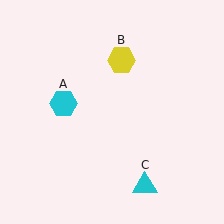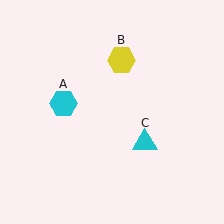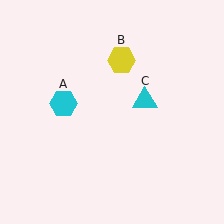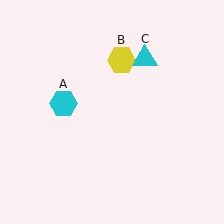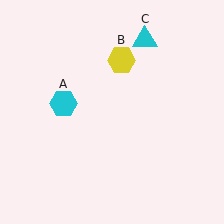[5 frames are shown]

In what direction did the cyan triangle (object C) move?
The cyan triangle (object C) moved up.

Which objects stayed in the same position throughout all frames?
Cyan hexagon (object A) and yellow hexagon (object B) remained stationary.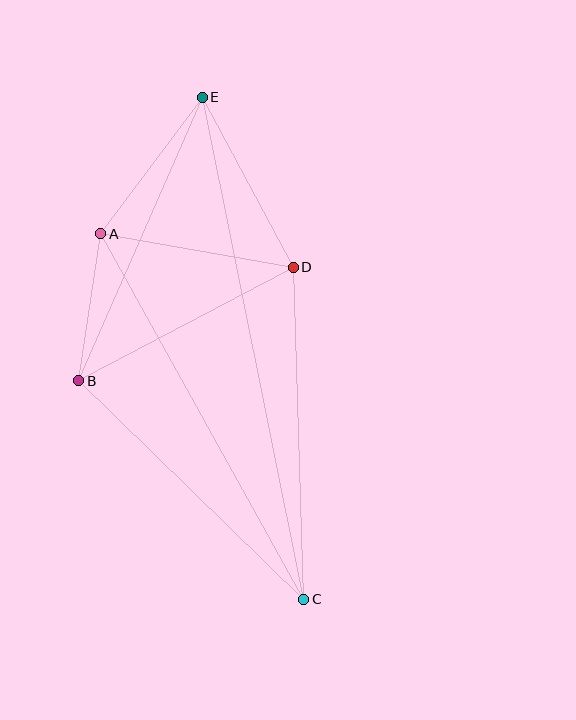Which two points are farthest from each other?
Points C and E are farthest from each other.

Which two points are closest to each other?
Points A and B are closest to each other.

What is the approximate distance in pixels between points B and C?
The distance between B and C is approximately 314 pixels.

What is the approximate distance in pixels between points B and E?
The distance between B and E is approximately 309 pixels.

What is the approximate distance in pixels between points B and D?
The distance between B and D is approximately 243 pixels.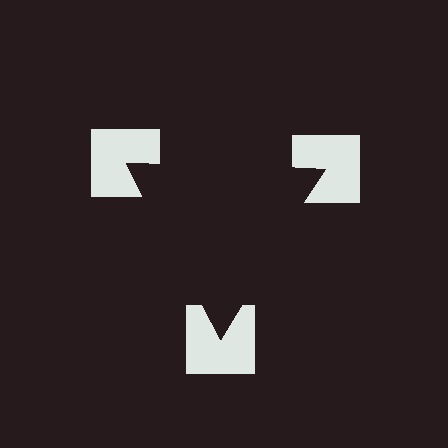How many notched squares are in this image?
There are 3 — one at each vertex of the illusory triangle.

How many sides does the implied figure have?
3 sides.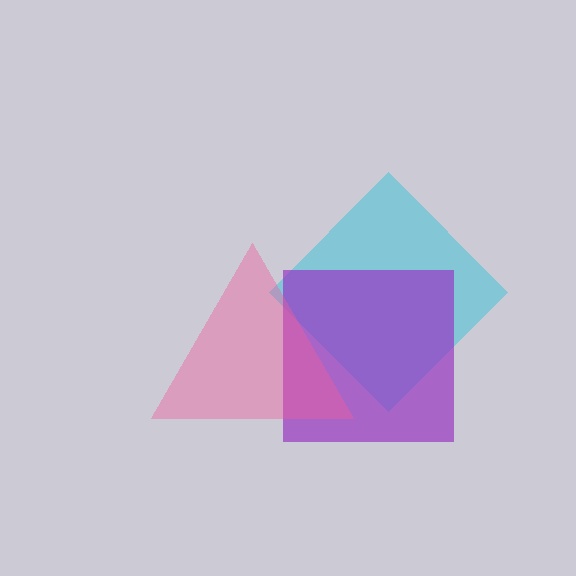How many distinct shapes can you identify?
There are 3 distinct shapes: a cyan diamond, a purple square, a pink triangle.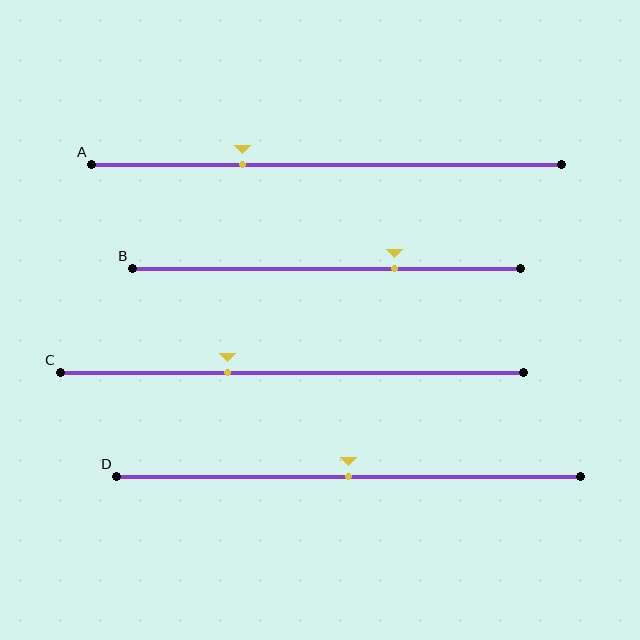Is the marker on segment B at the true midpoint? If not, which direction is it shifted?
No, the marker on segment B is shifted to the right by about 17% of the segment length.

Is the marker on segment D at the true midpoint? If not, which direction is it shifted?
Yes, the marker on segment D is at the true midpoint.